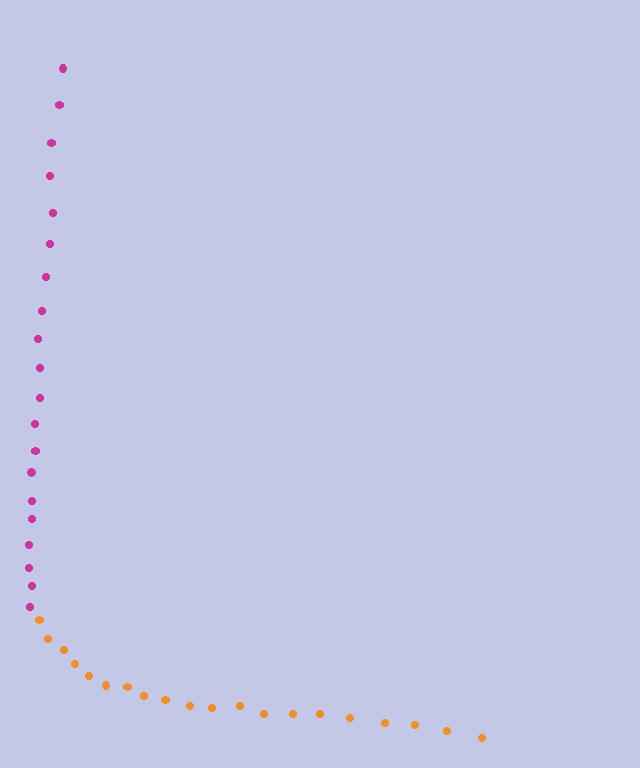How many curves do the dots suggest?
There are 2 distinct paths.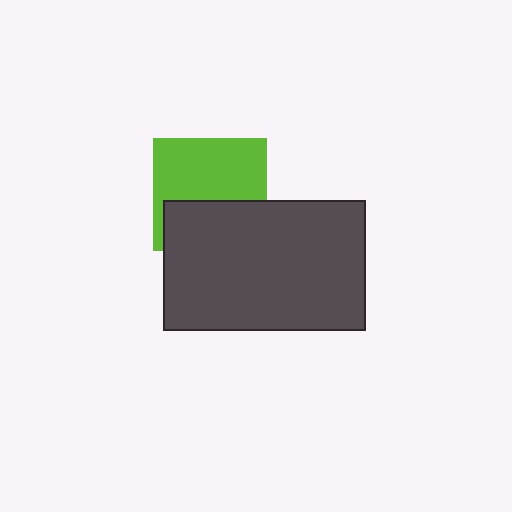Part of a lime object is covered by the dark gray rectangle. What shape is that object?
It is a square.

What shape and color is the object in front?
The object in front is a dark gray rectangle.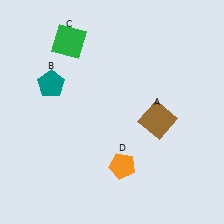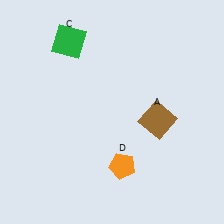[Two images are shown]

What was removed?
The teal pentagon (B) was removed in Image 2.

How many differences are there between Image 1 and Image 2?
There is 1 difference between the two images.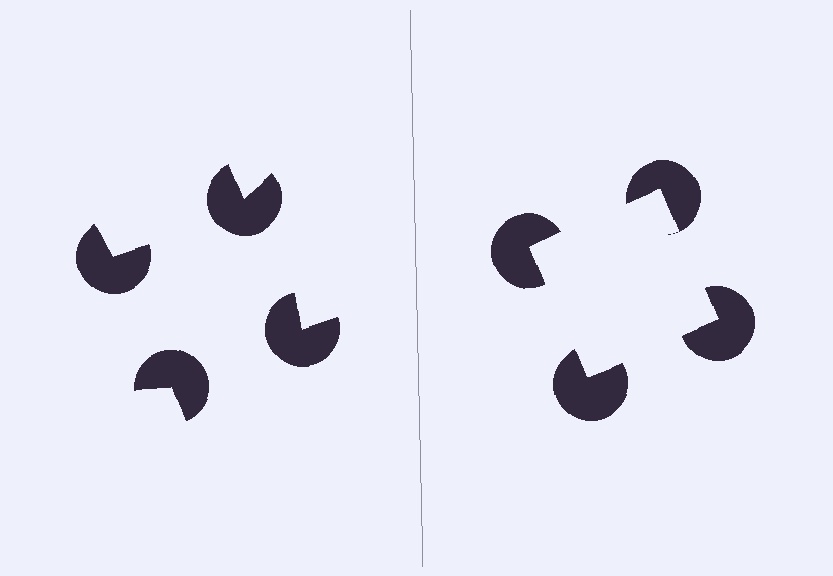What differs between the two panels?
The pac-man discs are positioned identically on both sides; only the wedge orientations differ. On the right they align to a square; on the left they are misaligned.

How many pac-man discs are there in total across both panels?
8 — 4 on each side.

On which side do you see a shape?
An illusory square appears on the right side. On the left side the wedge cuts are rotated, so no coherent shape forms.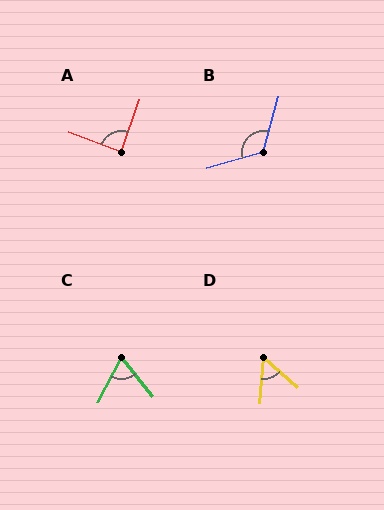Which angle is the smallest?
D, at approximately 53 degrees.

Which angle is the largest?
B, at approximately 121 degrees.